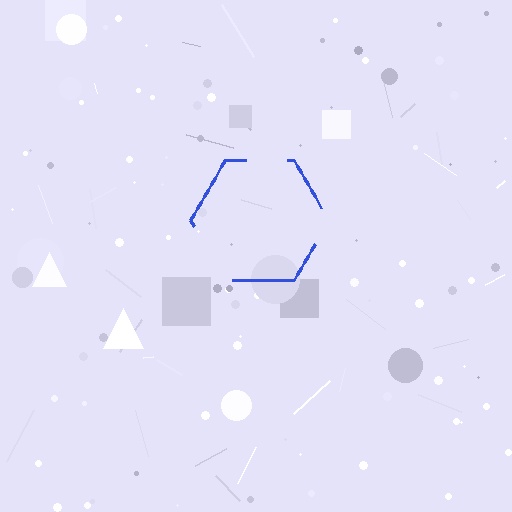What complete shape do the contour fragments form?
The contour fragments form a hexagon.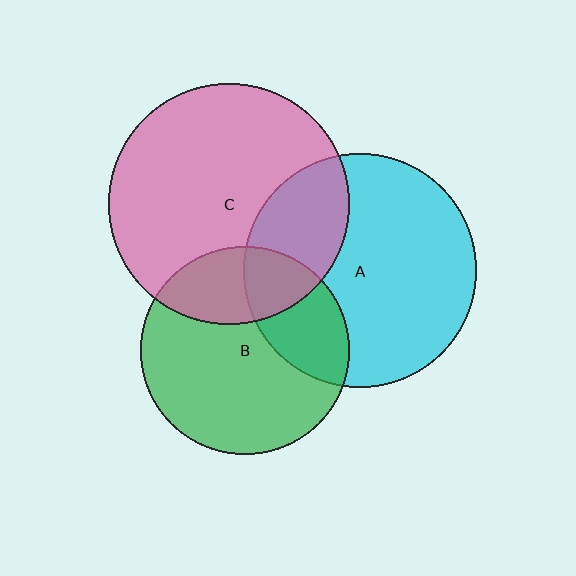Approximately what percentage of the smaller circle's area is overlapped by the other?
Approximately 30%.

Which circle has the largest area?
Circle C (pink).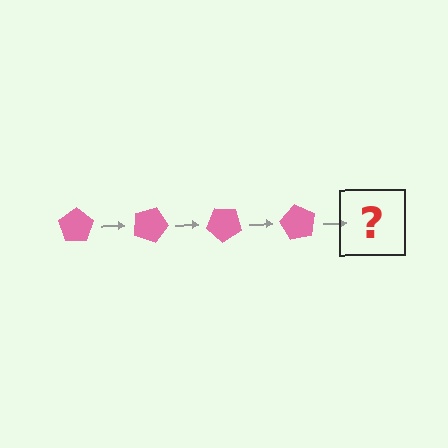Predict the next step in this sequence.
The next step is a pink pentagon rotated 80 degrees.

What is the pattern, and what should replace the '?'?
The pattern is that the pentagon rotates 20 degrees each step. The '?' should be a pink pentagon rotated 80 degrees.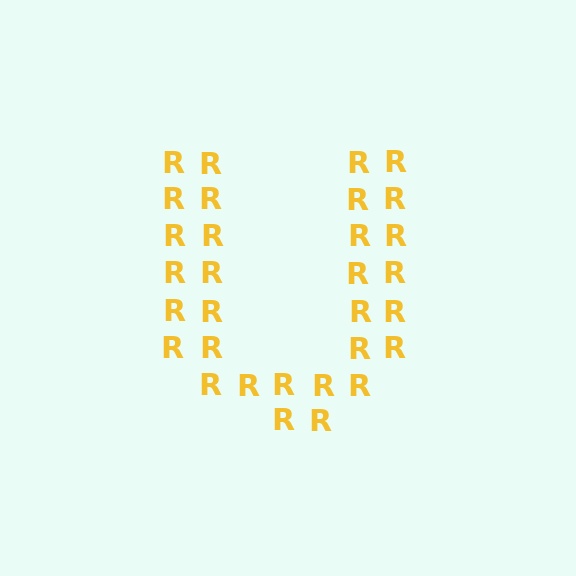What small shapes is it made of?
It is made of small letter R's.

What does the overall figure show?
The overall figure shows the letter U.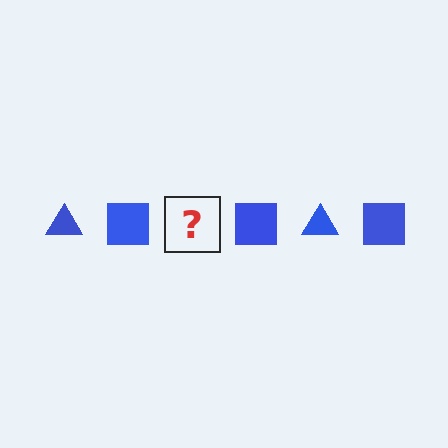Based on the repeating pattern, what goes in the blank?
The blank should be a blue triangle.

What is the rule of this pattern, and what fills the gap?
The rule is that the pattern cycles through triangle, square shapes in blue. The gap should be filled with a blue triangle.